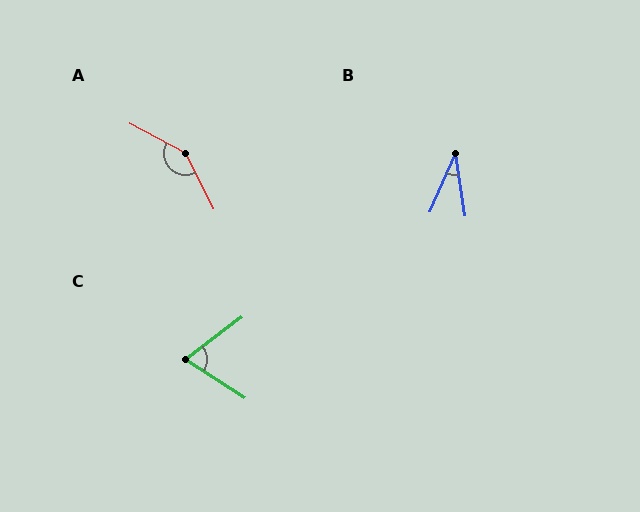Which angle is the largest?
A, at approximately 144 degrees.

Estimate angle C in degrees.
Approximately 71 degrees.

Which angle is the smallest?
B, at approximately 32 degrees.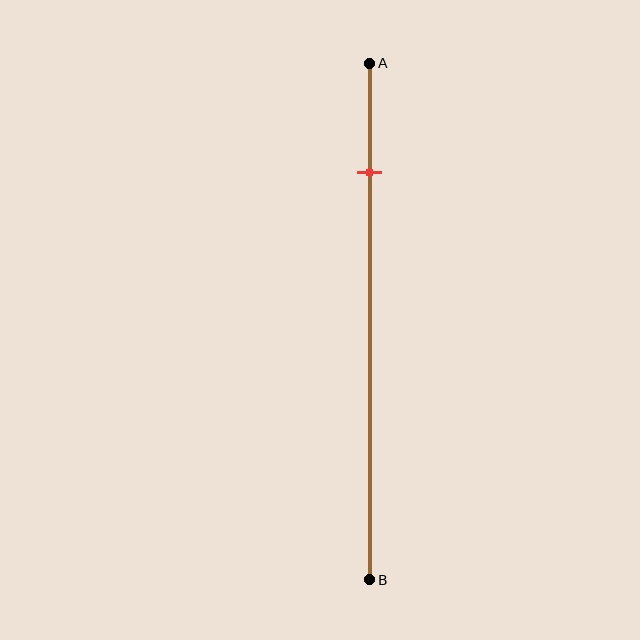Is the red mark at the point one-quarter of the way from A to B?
No, the mark is at about 20% from A, not at the 25% one-quarter point.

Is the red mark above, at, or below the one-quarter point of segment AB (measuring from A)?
The red mark is above the one-quarter point of segment AB.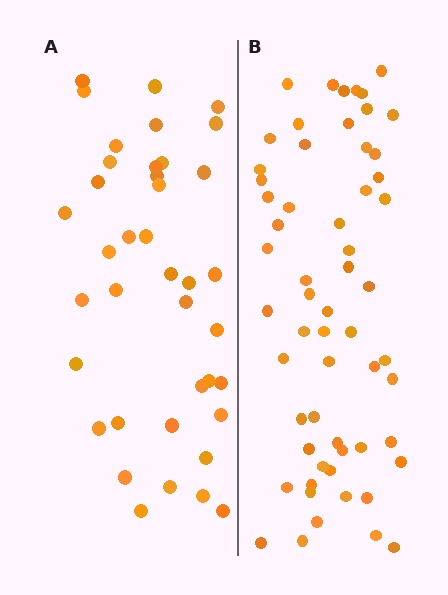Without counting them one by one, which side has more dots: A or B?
Region B (the right region) has more dots.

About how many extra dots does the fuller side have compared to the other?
Region B has approximately 20 more dots than region A.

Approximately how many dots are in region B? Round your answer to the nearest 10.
About 60 dots. (The exact count is 59, which rounds to 60.)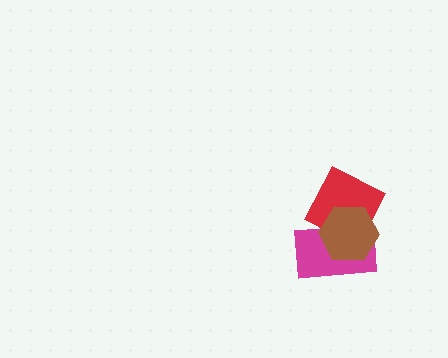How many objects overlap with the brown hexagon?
2 objects overlap with the brown hexagon.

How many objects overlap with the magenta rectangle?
2 objects overlap with the magenta rectangle.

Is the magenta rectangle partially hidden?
Yes, it is partially covered by another shape.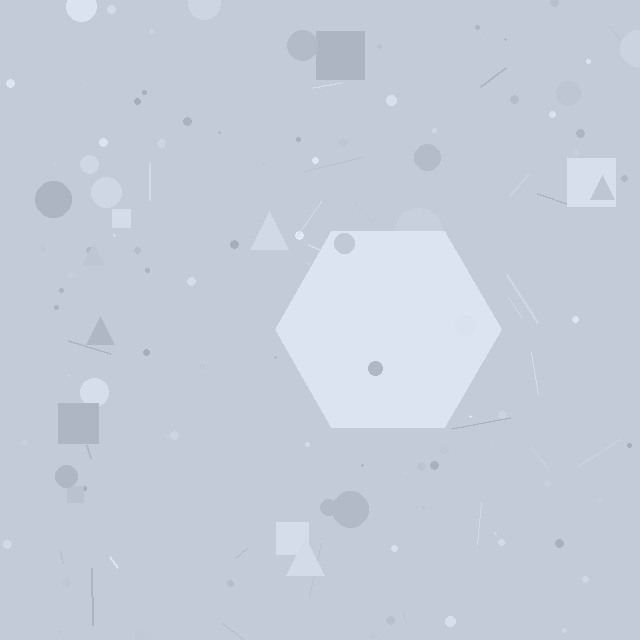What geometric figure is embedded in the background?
A hexagon is embedded in the background.